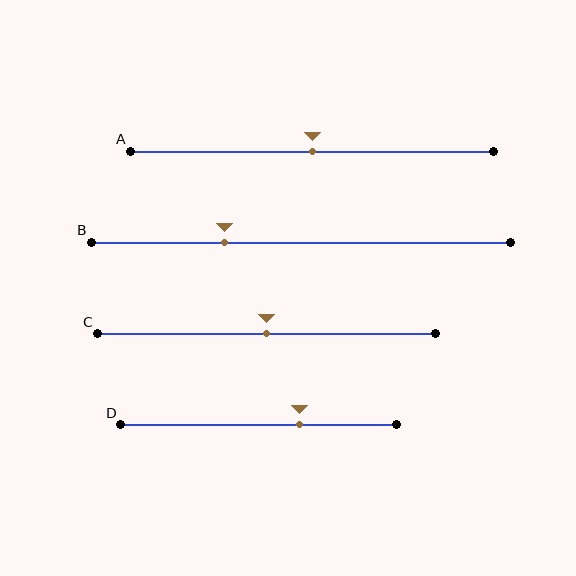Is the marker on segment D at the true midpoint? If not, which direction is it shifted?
No, the marker on segment D is shifted to the right by about 15% of the segment length.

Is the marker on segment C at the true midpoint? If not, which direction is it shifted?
Yes, the marker on segment C is at the true midpoint.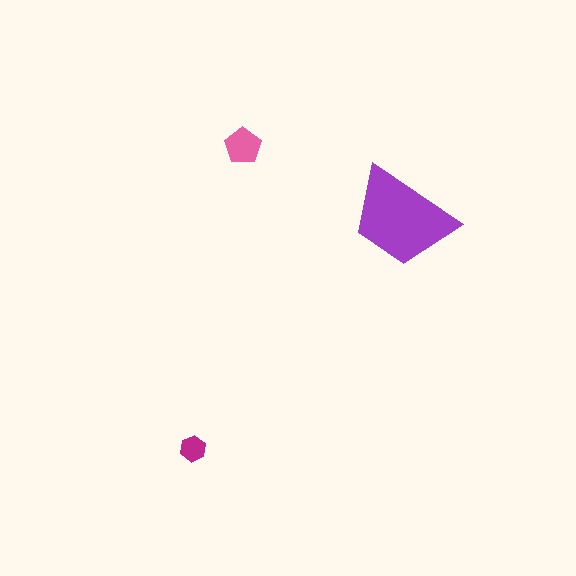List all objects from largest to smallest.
The purple trapezoid, the pink pentagon, the magenta hexagon.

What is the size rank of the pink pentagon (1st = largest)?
2nd.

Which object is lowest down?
The magenta hexagon is bottommost.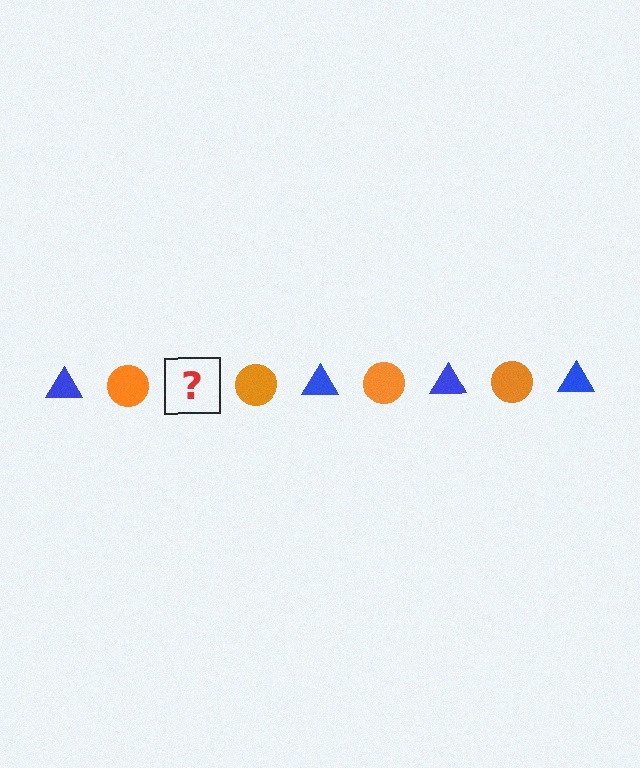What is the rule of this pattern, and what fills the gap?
The rule is that the pattern alternates between blue triangle and orange circle. The gap should be filled with a blue triangle.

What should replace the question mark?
The question mark should be replaced with a blue triangle.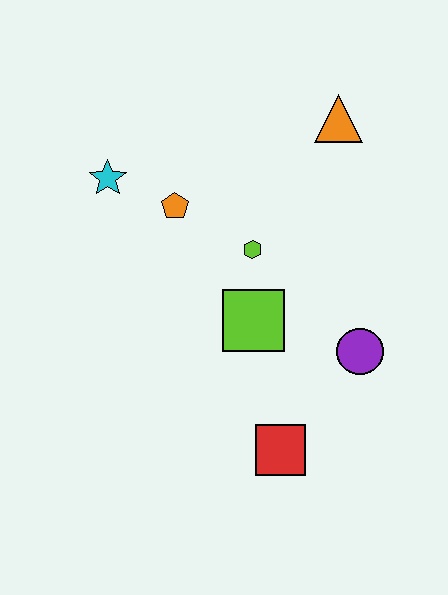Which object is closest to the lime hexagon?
The lime square is closest to the lime hexagon.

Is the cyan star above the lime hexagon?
Yes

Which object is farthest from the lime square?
The orange triangle is farthest from the lime square.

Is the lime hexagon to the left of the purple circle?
Yes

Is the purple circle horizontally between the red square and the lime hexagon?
No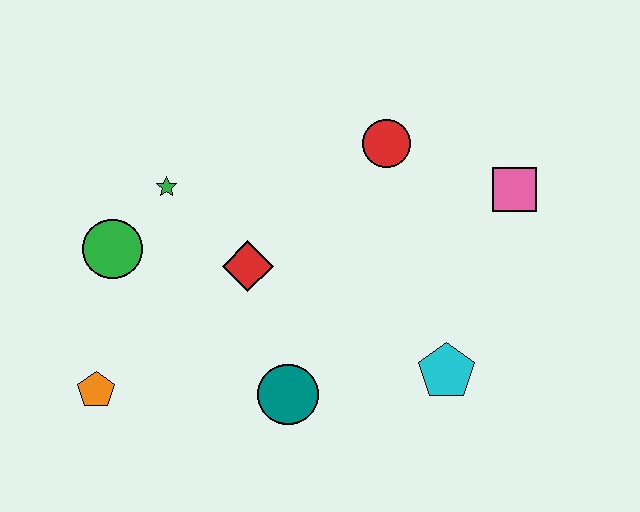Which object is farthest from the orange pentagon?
The pink square is farthest from the orange pentagon.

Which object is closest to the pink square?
The red circle is closest to the pink square.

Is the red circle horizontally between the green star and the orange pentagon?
No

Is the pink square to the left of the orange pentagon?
No